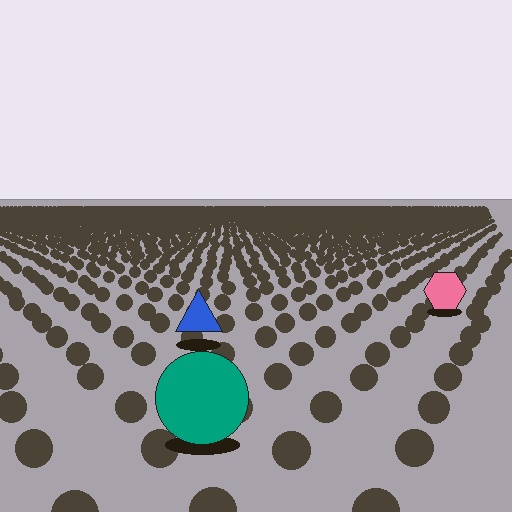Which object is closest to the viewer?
The teal circle is closest. The texture marks near it are larger and more spread out.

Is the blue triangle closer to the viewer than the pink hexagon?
Yes. The blue triangle is closer — you can tell from the texture gradient: the ground texture is coarser near it.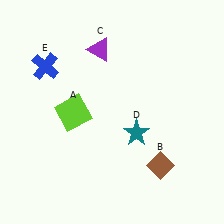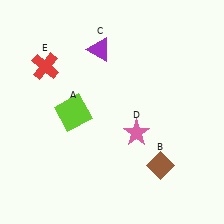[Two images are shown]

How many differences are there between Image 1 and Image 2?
There are 2 differences between the two images.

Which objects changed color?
D changed from teal to pink. E changed from blue to red.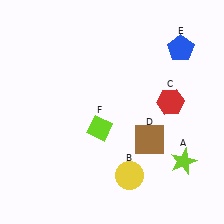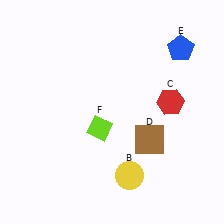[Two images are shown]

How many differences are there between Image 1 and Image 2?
There is 1 difference between the two images.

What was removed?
The lime star (A) was removed in Image 2.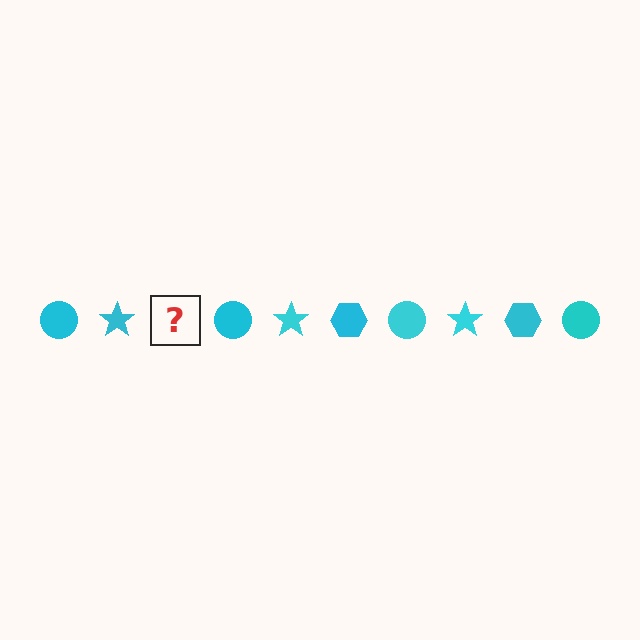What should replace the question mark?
The question mark should be replaced with a cyan hexagon.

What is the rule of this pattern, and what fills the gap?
The rule is that the pattern cycles through circle, star, hexagon shapes in cyan. The gap should be filled with a cyan hexagon.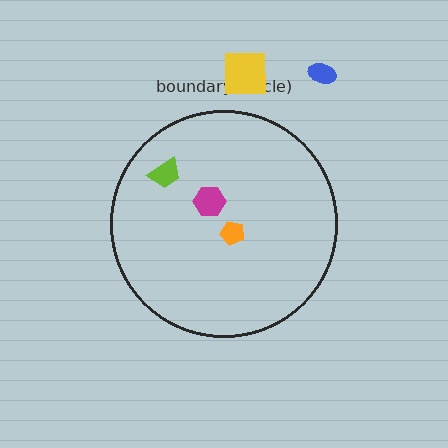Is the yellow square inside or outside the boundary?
Outside.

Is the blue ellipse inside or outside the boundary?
Outside.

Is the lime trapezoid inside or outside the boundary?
Inside.